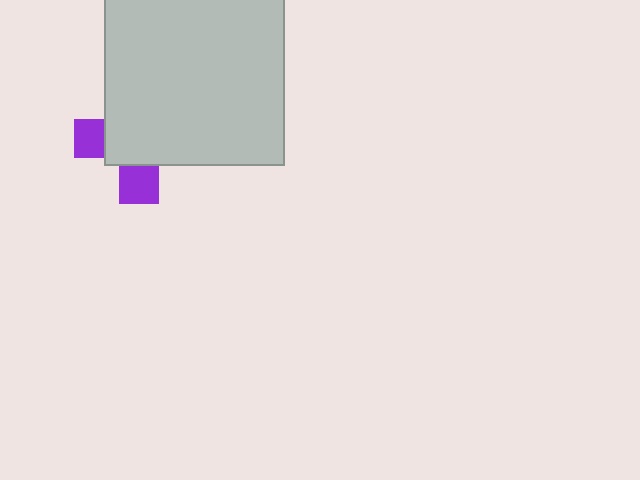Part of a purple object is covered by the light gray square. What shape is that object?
It is a cross.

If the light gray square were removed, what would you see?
You would see the complete purple cross.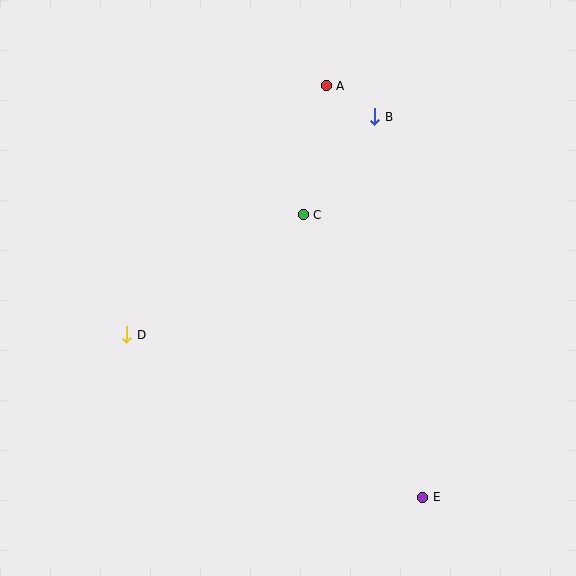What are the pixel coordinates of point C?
Point C is at (303, 215).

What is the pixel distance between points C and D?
The distance between C and D is 214 pixels.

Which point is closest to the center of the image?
Point C at (303, 215) is closest to the center.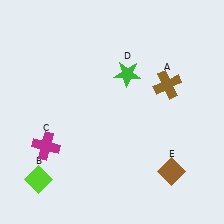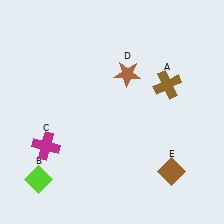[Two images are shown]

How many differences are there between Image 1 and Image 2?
There is 1 difference between the two images.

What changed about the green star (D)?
In Image 1, D is green. In Image 2, it changed to brown.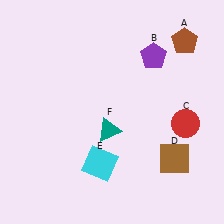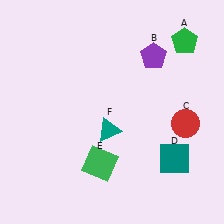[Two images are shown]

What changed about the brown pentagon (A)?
In Image 1, A is brown. In Image 2, it changed to green.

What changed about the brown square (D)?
In Image 1, D is brown. In Image 2, it changed to teal.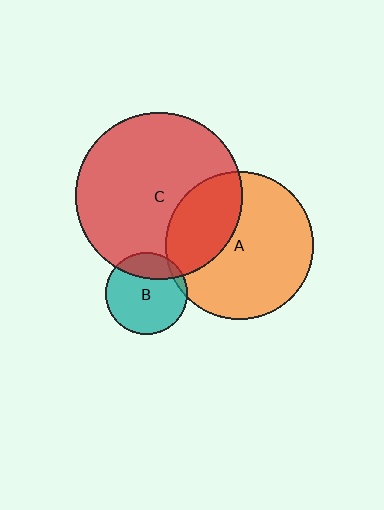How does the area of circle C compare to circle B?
Approximately 4.1 times.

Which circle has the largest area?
Circle C (red).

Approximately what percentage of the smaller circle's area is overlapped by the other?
Approximately 30%.